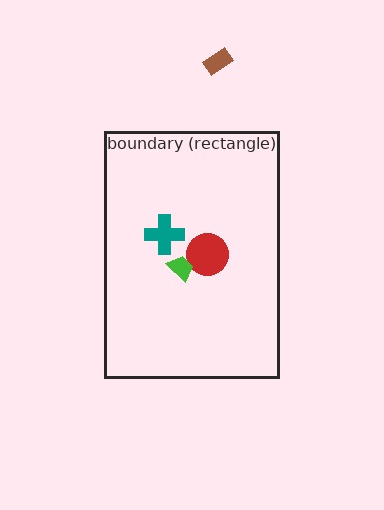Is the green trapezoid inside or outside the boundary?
Inside.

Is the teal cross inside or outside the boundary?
Inside.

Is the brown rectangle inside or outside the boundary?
Outside.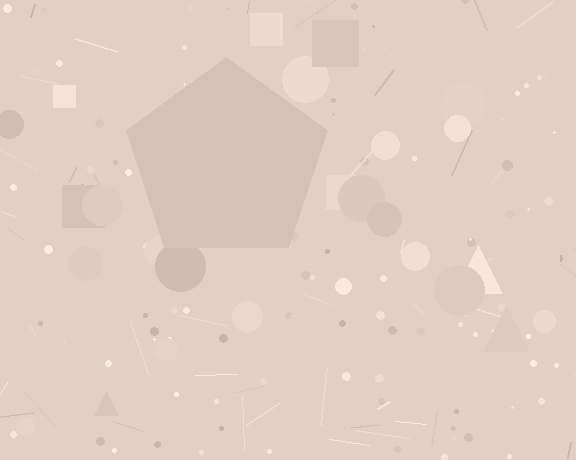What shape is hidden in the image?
A pentagon is hidden in the image.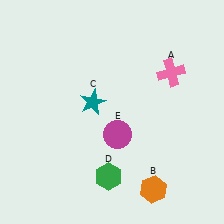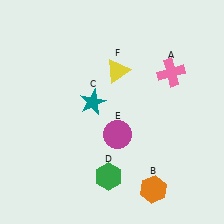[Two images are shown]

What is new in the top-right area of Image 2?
A yellow triangle (F) was added in the top-right area of Image 2.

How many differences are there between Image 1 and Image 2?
There is 1 difference between the two images.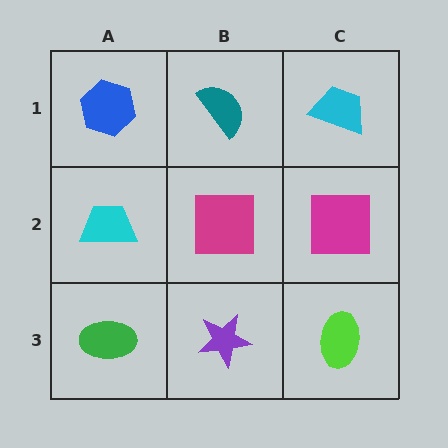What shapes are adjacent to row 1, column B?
A magenta square (row 2, column B), a blue hexagon (row 1, column A), a cyan trapezoid (row 1, column C).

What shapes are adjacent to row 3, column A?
A cyan trapezoid (row 2, column A), a purple star (row 3, column B).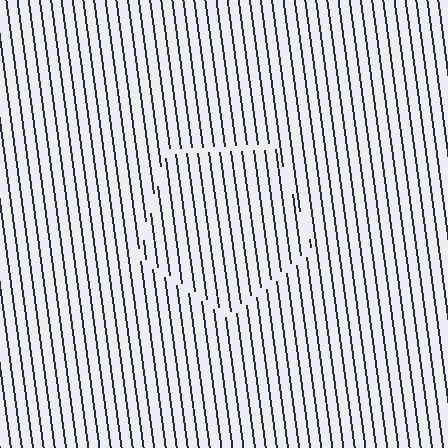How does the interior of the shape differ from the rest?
The interior of the shape contains the same grating, shifted by half a period — the contour is defined by the phase discontinuity where line-ends from the inner and outer gratings abut.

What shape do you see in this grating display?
An illusory pentagon. The interior of the shape contains the same grating, shifted by half a period — the contour is defined by the phase discontinuity where line-ends from the inner and outer gratings abut.